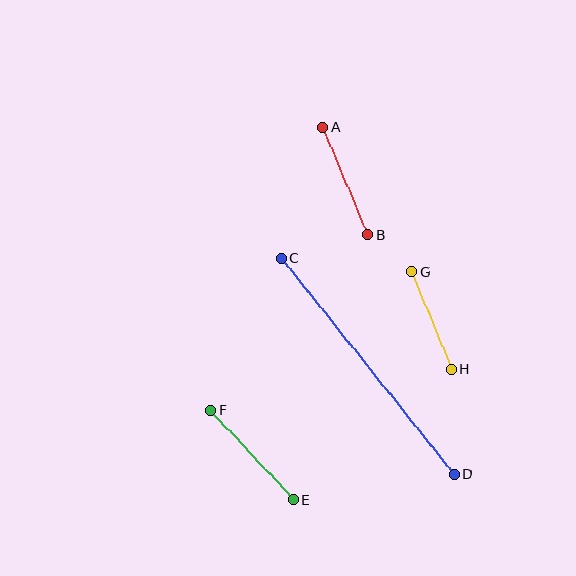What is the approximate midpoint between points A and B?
The midpoint is at approximately (345, 181) pixels.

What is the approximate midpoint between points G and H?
The midpoint is at approximately (431, 320) pixels.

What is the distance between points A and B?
The distance is approximately 116 pixels.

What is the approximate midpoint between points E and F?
The midpoint is at approximately (252, 455) pixels.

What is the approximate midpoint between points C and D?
The midpoint is at approximately (368, 366) pixels.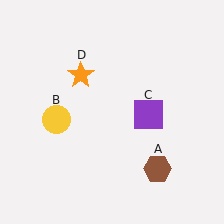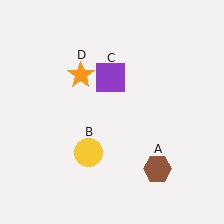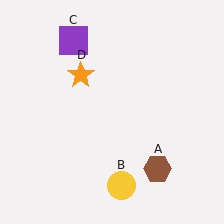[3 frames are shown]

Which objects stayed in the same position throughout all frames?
Brown hexagon (object A) and orange star (object D) remained stationary.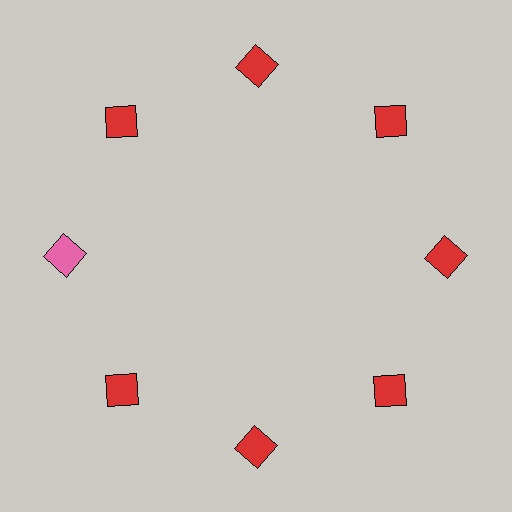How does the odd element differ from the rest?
It has a different color: pink instead of red.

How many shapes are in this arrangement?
There are 8 shapes arranged in a ring pattern.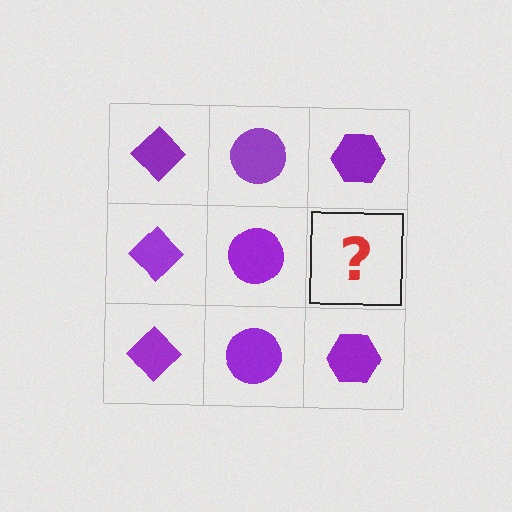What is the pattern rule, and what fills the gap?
The rule is that each column has a consistent shape. The gap should be filled with a purple hexagon.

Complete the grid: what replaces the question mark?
The question mark should be replaced with a purple hexagon.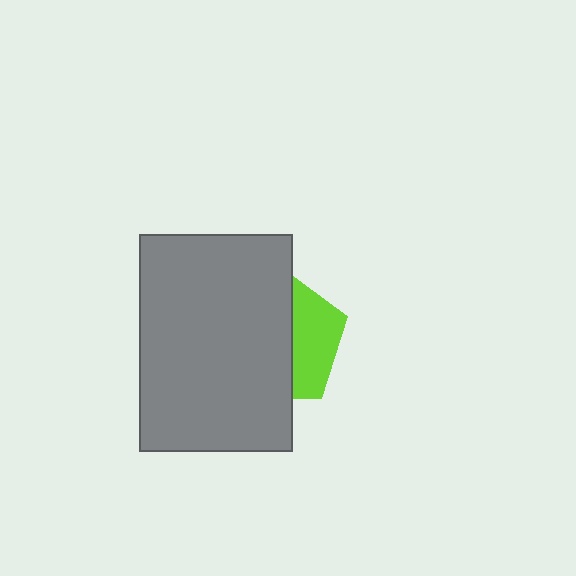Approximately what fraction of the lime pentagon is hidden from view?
Roughly 65% of the lime pentagon is hidden behind the gray rectangle.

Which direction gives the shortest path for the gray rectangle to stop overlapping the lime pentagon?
Moving left gives the shortest separation.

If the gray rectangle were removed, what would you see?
You would see the complete lime pentagon.